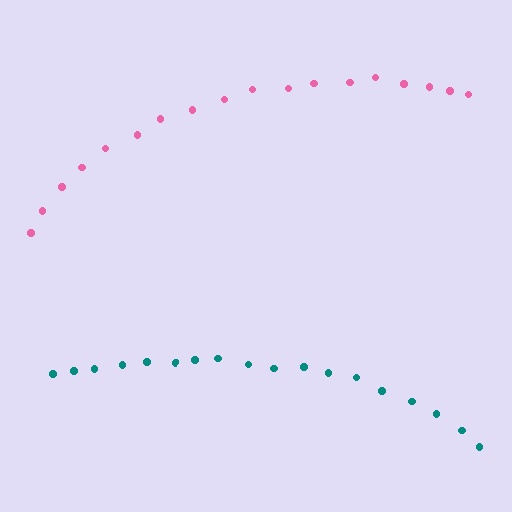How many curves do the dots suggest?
There are 2 distinct paths.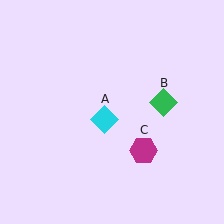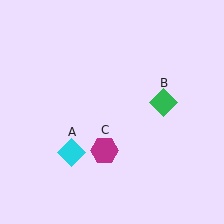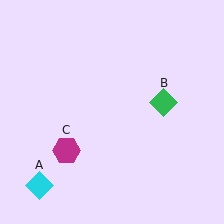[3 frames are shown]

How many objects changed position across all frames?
2 objects changed position: cyan diamond (object A), magenta hexagon (object C).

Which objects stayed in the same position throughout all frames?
Green diamond (object B) remained stationary.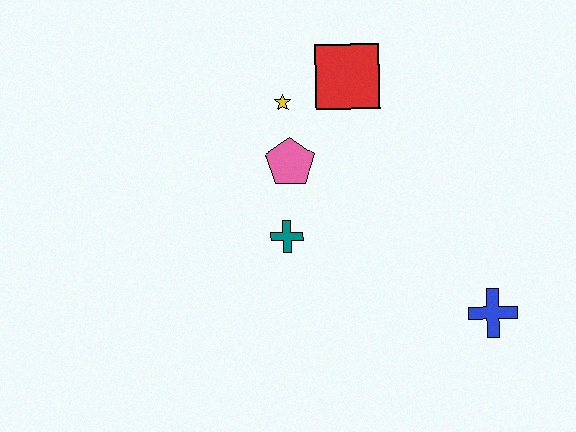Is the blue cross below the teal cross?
Yes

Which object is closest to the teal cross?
The pink pentagon is closest to the teal cross.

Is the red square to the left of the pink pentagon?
No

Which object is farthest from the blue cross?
The yellow star is farthest from the blue cross.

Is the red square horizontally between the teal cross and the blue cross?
Yes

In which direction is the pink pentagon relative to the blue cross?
The pink pentagon is to the left of the blue cross.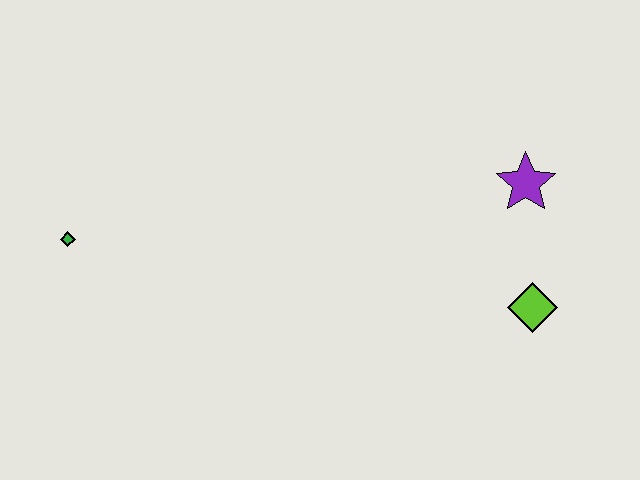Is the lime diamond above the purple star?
No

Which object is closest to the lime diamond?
The purple star is closest to the lime diamond.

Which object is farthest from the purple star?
The green diamond is farthest from the purple star.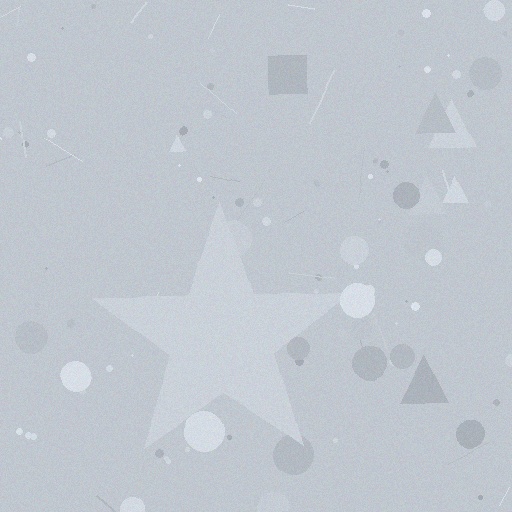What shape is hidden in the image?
A star is hidden in the image.